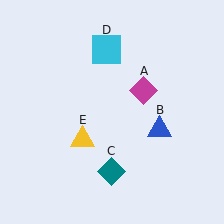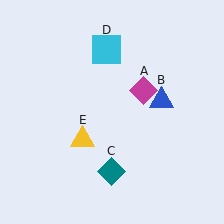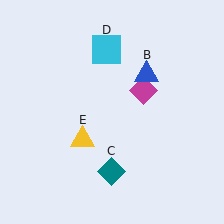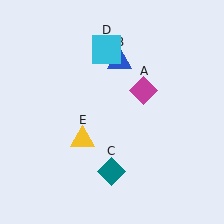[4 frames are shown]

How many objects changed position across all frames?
1 object changed position: blue triangle (object B).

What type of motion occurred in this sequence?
The blue triangle (object B) rotated counterclockwise around the center of the scene.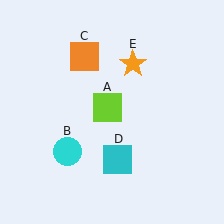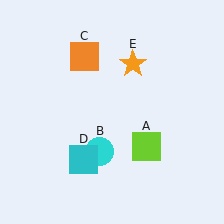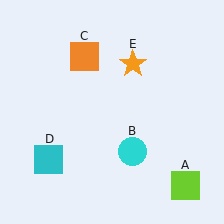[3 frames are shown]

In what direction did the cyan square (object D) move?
The cyan square (object D) moved left.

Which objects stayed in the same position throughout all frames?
Orange square (object C) and orange star (object E) remained stationary.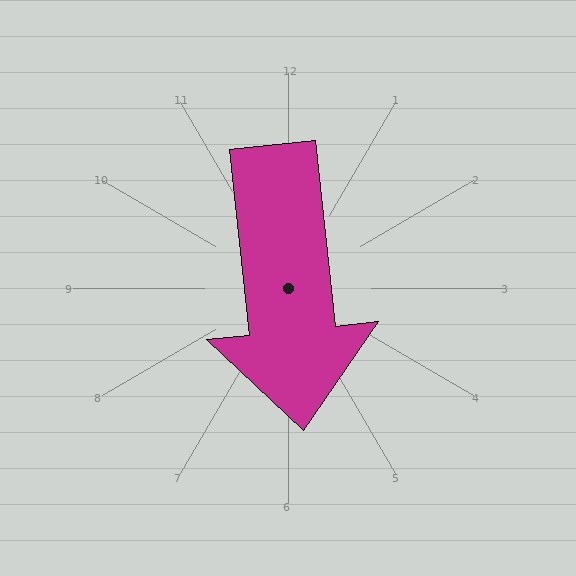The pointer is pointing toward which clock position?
Roughly 6 o'clock.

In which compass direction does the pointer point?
South.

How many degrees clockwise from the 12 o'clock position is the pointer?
Approximately 174 degrees.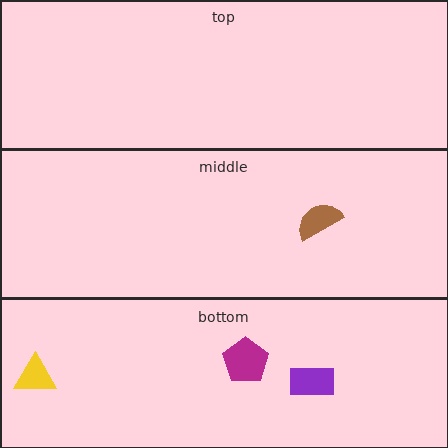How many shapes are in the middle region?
1.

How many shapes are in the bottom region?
3.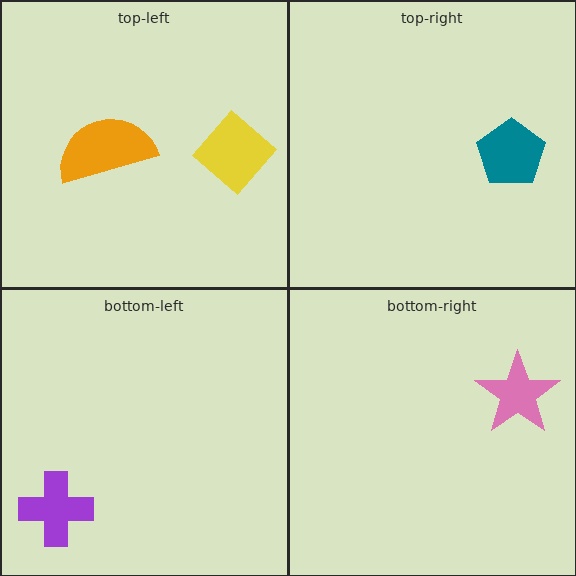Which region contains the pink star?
The bottom-right region.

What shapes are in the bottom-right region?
The pink star.